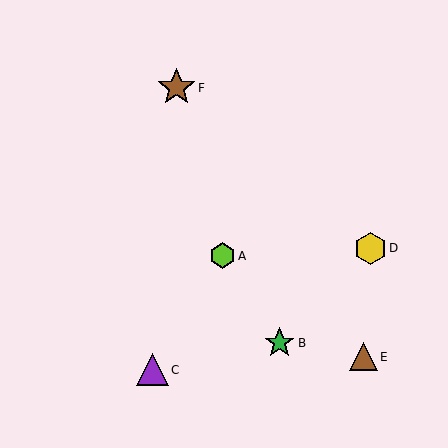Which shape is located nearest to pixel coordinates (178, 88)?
The brown star (labeled F) at (177, 88) is nearest to that location.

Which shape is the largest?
The brown star (labeled F) is the largest.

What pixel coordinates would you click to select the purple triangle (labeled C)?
Click at (153, 370) to select the purple triangle C.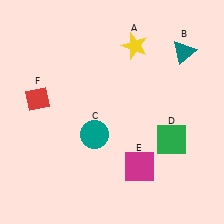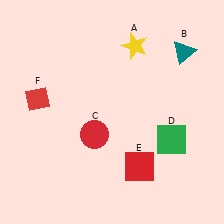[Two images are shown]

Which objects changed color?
C changed from teal to red. E changed from magenta to red.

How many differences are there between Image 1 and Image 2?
There are 2 differences between the two images.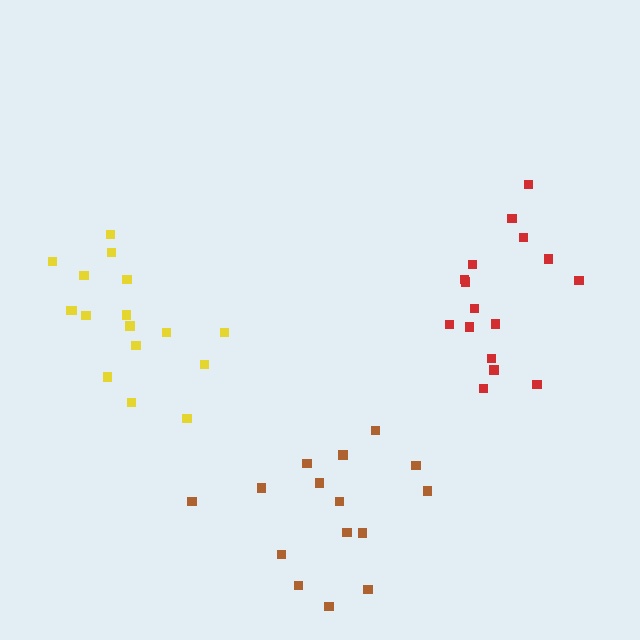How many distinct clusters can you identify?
There are 3 distinct clusters.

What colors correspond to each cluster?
The clusters are colored: yellow, red, brown.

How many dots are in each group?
Group 1: 17 dots, Group 2: 16 dots, Group 3: 15 dots (48 total).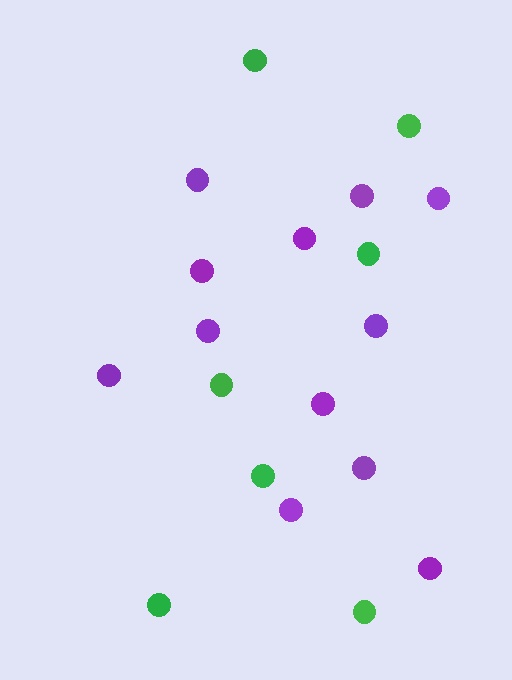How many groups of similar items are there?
There are 2 groups: one group of green circles (7) and one group of purple circles (12).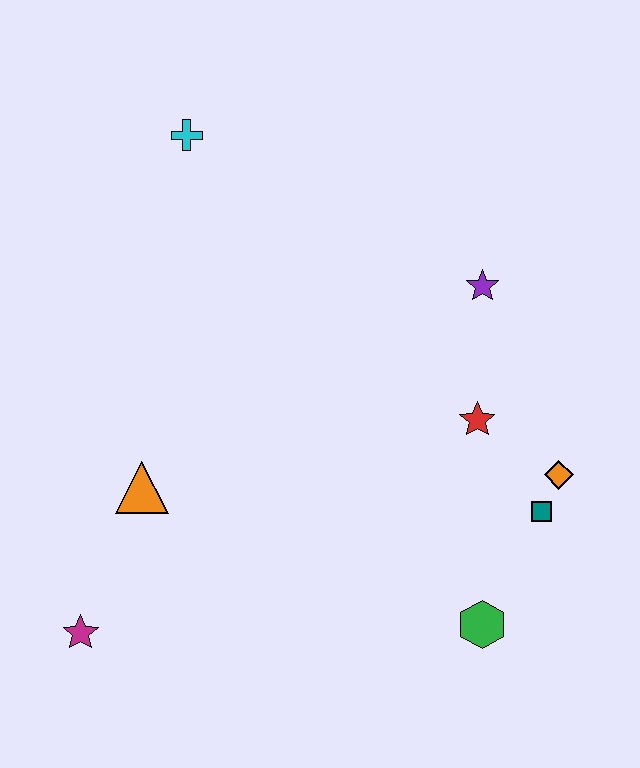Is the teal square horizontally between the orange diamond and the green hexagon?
Yes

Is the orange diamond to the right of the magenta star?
Yes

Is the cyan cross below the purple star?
No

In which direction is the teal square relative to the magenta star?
The teal square is to the right of the magenta star.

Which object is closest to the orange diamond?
The teal square is closest to the orange diamond.